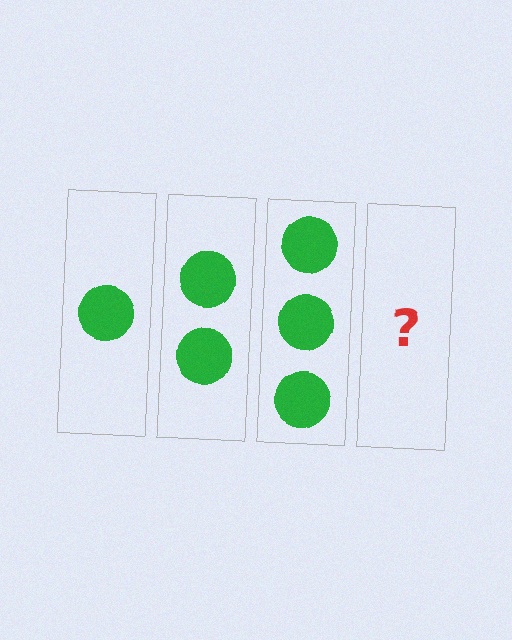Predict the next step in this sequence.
The next step is 4 circles.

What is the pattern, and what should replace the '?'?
The pattern is that each step adds one more circle. The '?' should be 4 circles.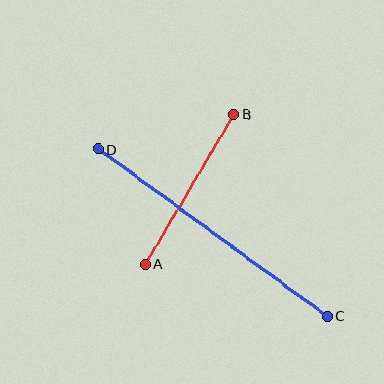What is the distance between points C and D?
The distance is approximately 283 pixels.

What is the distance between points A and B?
The distance is approximately 174 pixels.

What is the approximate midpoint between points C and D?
The midpoint is at approximately (213, 232) pixels.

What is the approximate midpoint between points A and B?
The midpoint is at approximately (190, 189) pixels.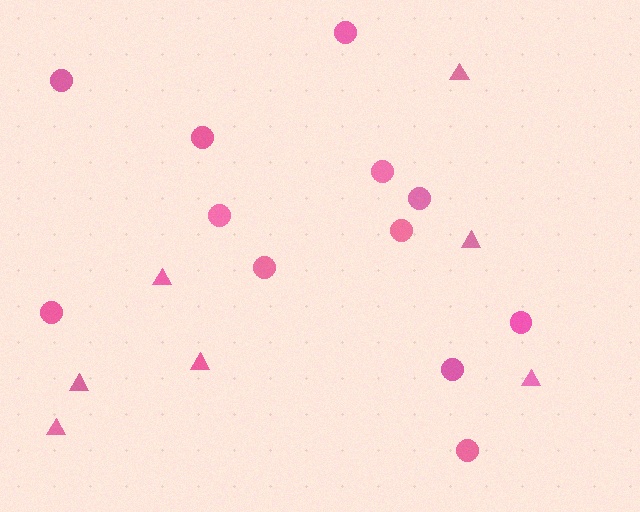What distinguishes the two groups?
There are 2 groups: one group of triangles (7) and one group of circles (12).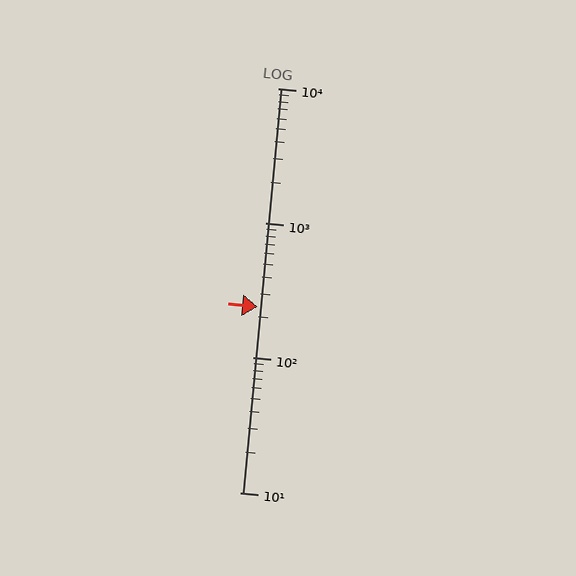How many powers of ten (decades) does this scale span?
The scale spans 3 decades, from 10 to 10000.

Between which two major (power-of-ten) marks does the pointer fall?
The pointer is between 100 and 1000.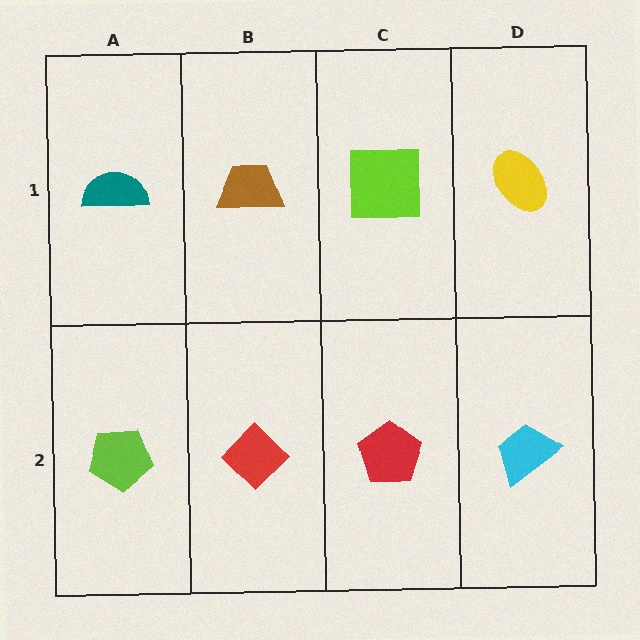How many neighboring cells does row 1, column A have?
2.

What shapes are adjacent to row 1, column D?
A cyan trapezoid (row 2, column D), a lime square (row 1, column C).